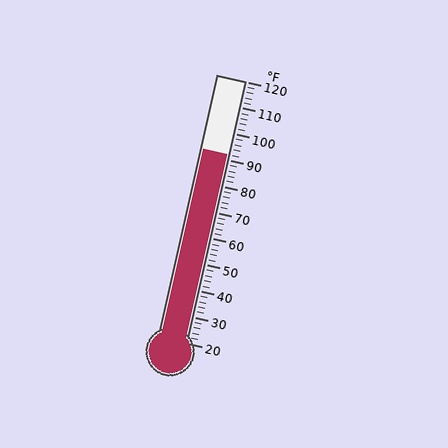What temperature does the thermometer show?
The thermometer shows approximately 92°F.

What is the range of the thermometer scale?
The thermometer scale ranges from 20°F to 120°F.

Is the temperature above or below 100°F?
The temperature is below 100°F.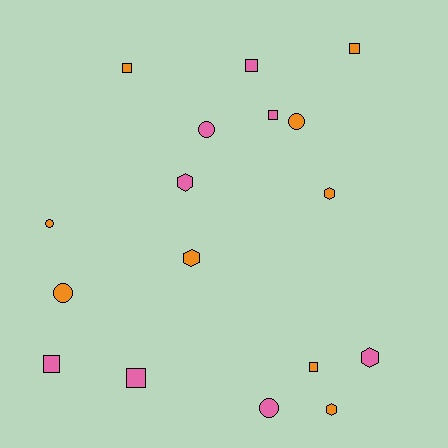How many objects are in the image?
There are 17 objects.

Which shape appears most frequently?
Square, with 7 objects.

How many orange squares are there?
There are 3 orange squares.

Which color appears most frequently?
Orange, with 9 objects.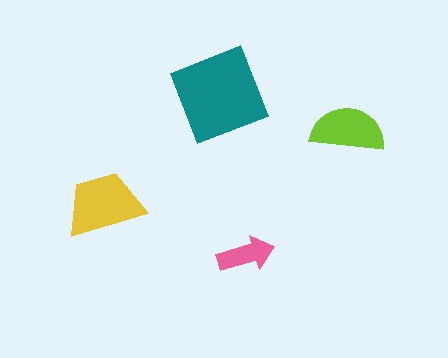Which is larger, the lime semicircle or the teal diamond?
The teal diamond.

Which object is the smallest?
The pink arrow.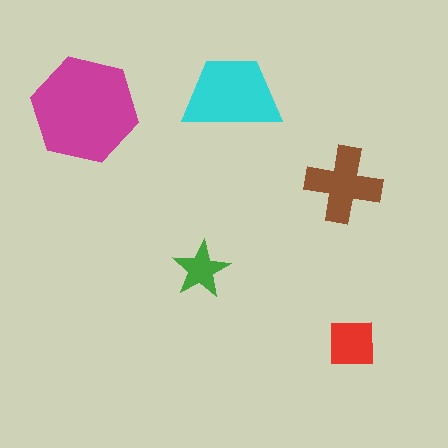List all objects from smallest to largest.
The green star, the red square, the brown cross, the cyan trapezoid, the magenta hexagon.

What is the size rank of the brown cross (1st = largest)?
3rd.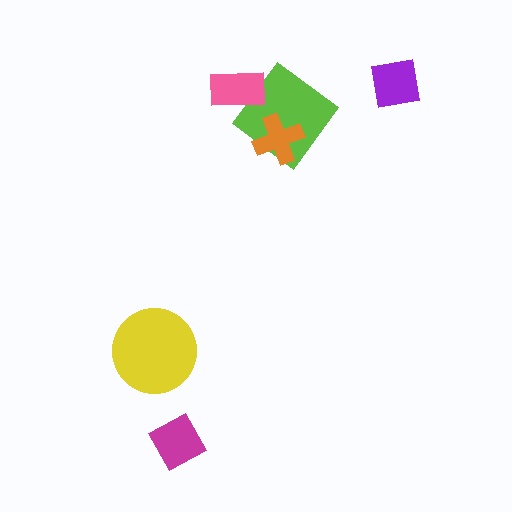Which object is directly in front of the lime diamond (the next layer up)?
The orange cross is directly in front of the lime diamond.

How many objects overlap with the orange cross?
1 object overlaps with the orange cross.